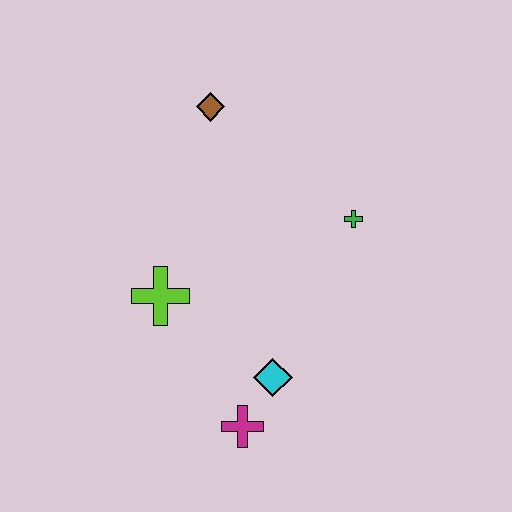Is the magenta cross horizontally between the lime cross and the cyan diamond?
Yes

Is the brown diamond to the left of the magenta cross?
Yes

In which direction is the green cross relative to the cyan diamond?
The green cross is above the cyan diamond.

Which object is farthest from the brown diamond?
The magenta cross is farthest from the brown diamond.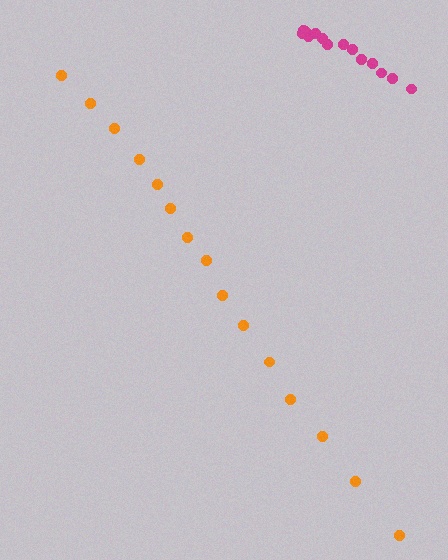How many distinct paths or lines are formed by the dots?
There are 2 distinct paths.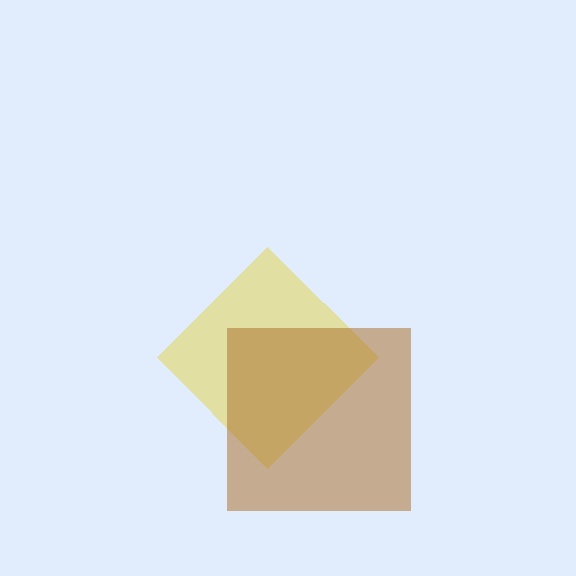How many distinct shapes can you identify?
There are 2 distinct shapes: a yellow diamond, a brown square.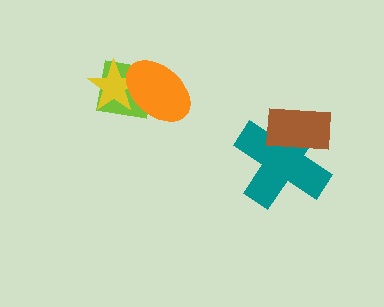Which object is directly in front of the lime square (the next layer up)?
The yellow star is directly in front of the lime square.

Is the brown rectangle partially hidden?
No, no other shape covers it.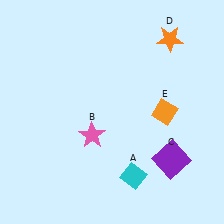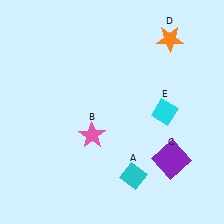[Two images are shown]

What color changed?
The diamond (E) changed from orange in Image 1 to cyan in Image 2.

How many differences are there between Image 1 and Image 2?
There is 1 difference between the two images.